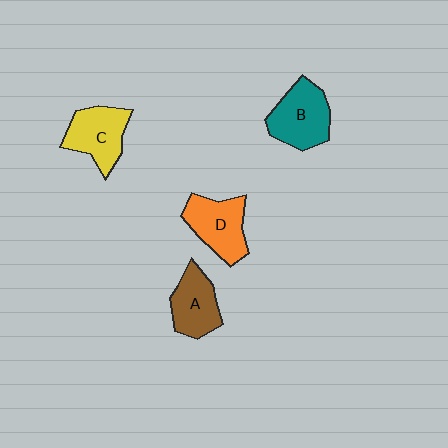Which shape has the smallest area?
Shape A (brown).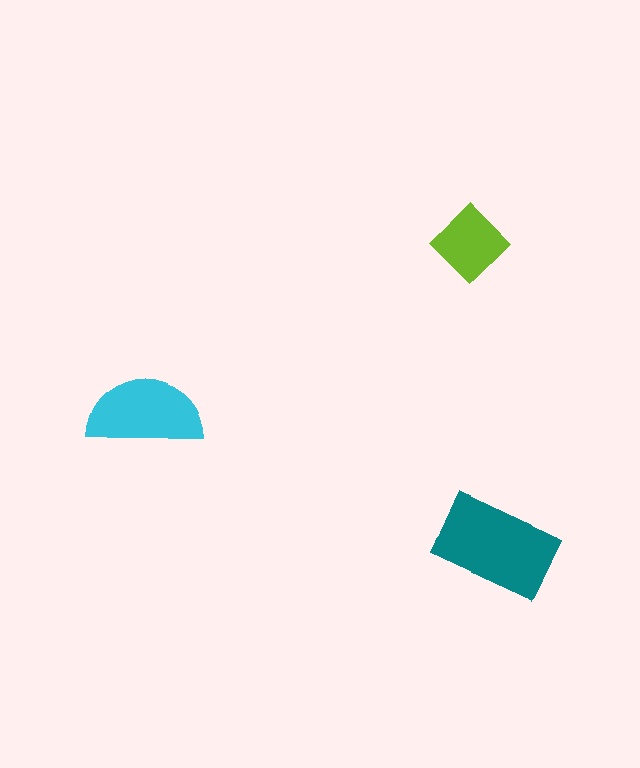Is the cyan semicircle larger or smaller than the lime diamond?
Larger.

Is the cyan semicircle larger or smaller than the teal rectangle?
Smaller.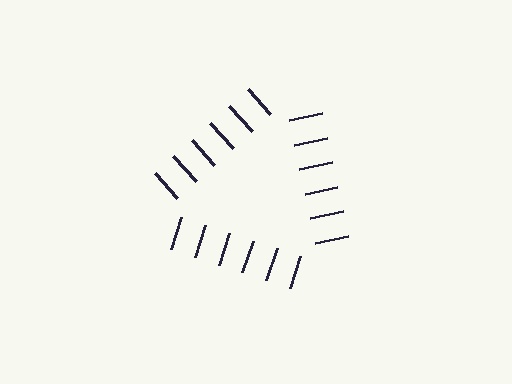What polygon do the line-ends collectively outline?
An illusory triangle — the line segments terminate on its edges but no continuous stroke is drawn.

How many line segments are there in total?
18 — 6 along each of the 3 edges.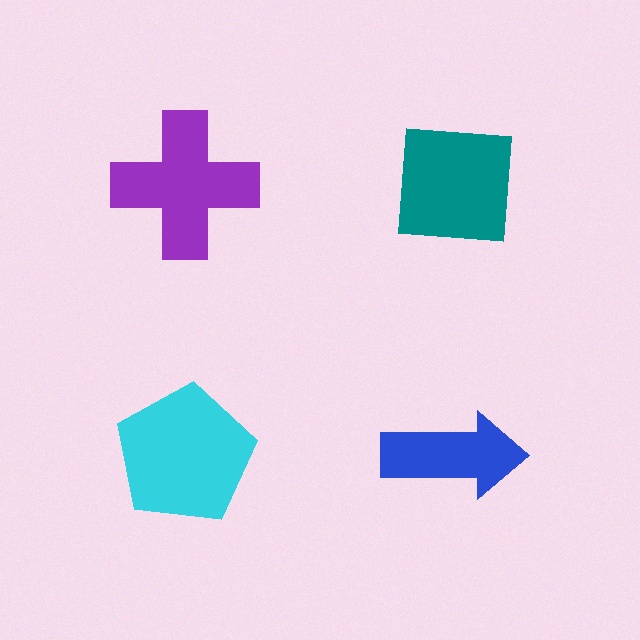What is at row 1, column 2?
A teal square.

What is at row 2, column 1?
A cyan pentagon.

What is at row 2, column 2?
A blue arrow.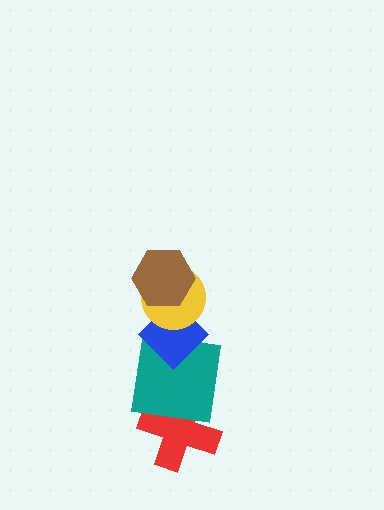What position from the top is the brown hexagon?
The brown hexagon is 1st from the top.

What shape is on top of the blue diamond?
The yellow circle is on top of the blue diamond.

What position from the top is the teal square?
The teal square is 4th from the top.